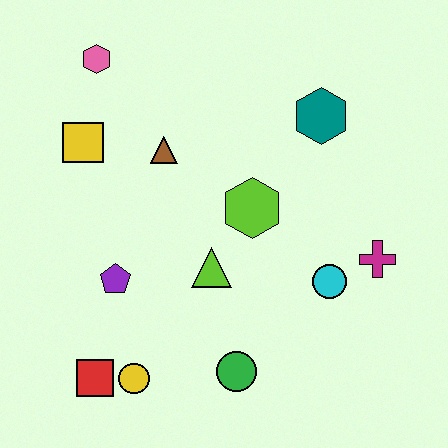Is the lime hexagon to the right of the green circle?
Yes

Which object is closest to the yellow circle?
The red square is closest to the yellow circle.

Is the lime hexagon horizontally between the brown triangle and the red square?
No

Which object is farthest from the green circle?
The pink hexagon is farthest from the green circle.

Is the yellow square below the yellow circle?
No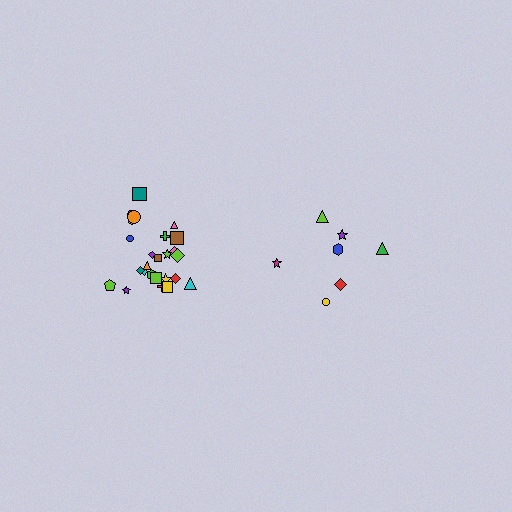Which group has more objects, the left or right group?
The left group.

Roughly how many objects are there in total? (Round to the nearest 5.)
Roughly 30 objects in total.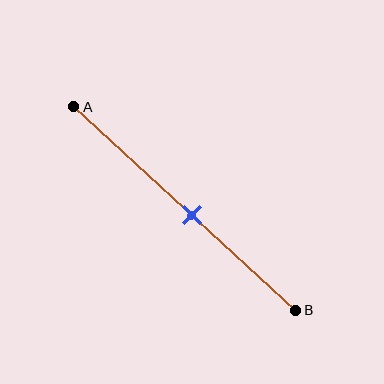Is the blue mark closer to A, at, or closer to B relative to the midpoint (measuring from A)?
The blue mark is closer to point B than the midpoint of segment AB.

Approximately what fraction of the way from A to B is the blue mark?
The blue mark is approximately 55% of the way from A to B.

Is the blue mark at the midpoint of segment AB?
No, the mark is at about 55% from A, not at the 50% midpoint.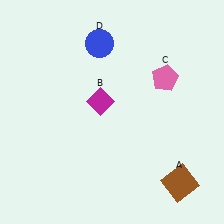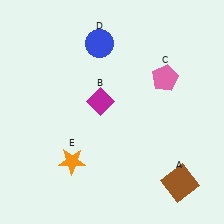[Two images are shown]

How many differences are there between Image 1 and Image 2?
There is 1 difference between the two images.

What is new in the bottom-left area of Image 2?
An orange star (E) was added in the bottom-left area of Image 2.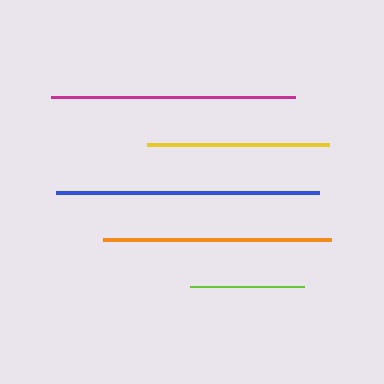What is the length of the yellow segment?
The yellow segment is approximately 182 pixels long.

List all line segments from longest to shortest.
From longest to shortest: blue, magenta, orange, yellow, lime.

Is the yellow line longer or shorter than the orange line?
The orange line is longer than the yellow line.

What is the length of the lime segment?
The lime segment is approximately 115 pixels long.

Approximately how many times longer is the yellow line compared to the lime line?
The yellow line is approximately 1.6 times the length of the lime line.